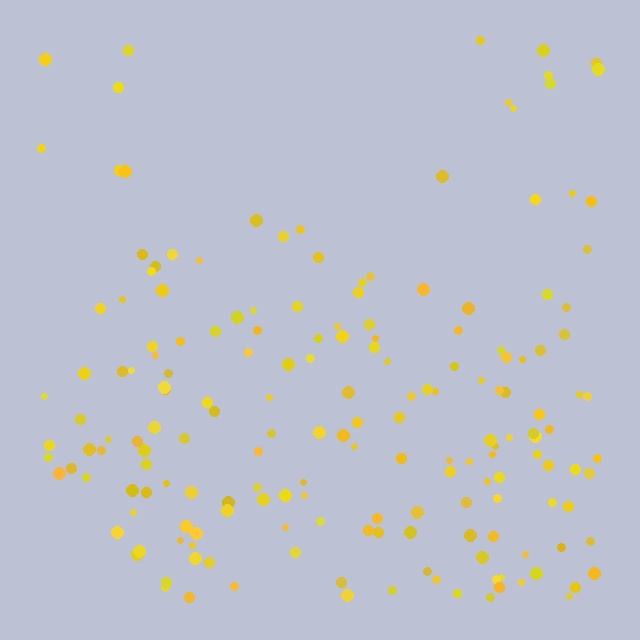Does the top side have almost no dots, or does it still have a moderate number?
Still a moderate number, just noticeably fewer than the bottom.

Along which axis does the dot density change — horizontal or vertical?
Vertical.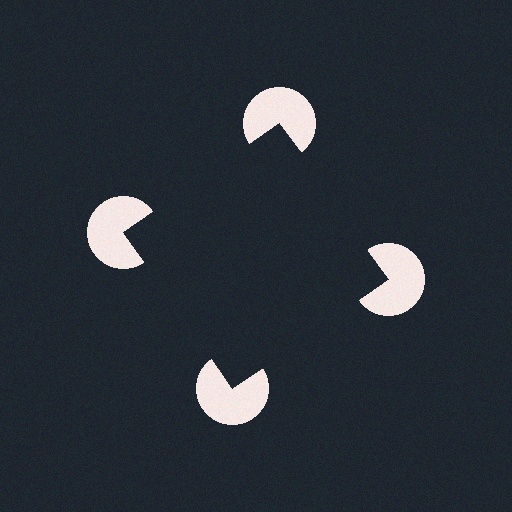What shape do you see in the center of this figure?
An illusory square — its edges are inferred from the aligned wedge cuts in the pac-man discs, not physically drawn.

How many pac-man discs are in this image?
There are 4 — one at each vertex of the illusory square.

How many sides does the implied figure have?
4 sides.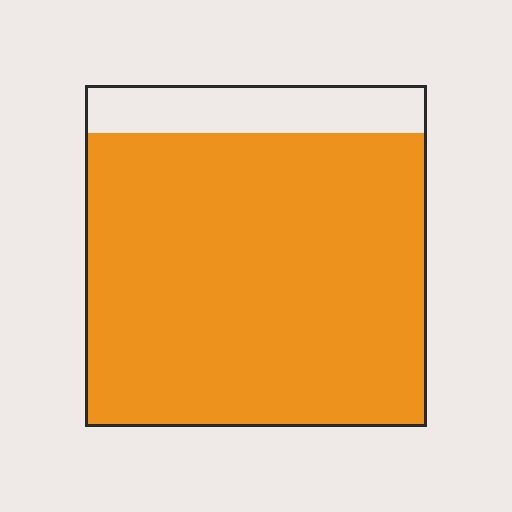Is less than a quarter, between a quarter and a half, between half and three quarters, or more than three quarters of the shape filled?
More than three quarters.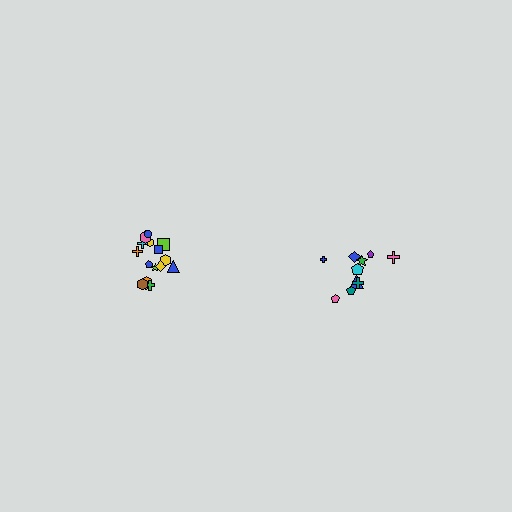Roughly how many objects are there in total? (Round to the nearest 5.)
Roughly 25 objects in total.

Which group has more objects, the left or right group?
The left group.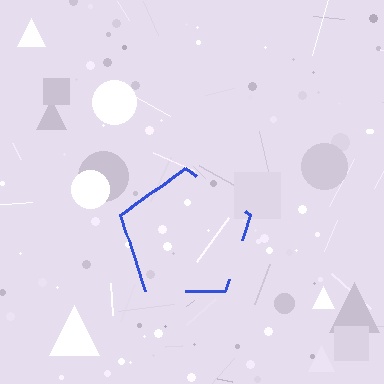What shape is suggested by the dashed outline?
The dashed outline suggests a pentagon.